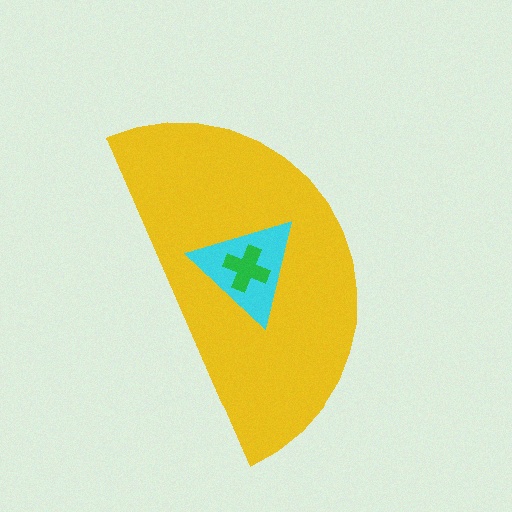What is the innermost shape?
The green cross.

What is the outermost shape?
The yellow semicircle.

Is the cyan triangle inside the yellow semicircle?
Yes.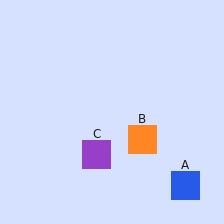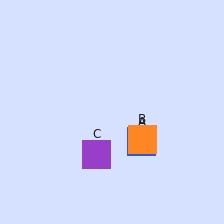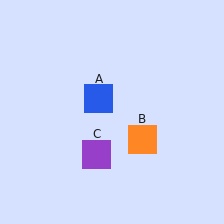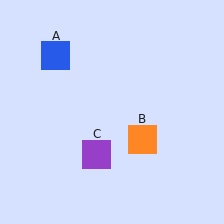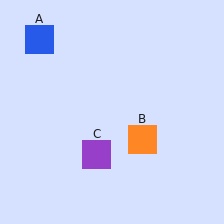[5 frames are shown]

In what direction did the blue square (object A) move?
The blue square (object A) moved up and to the left.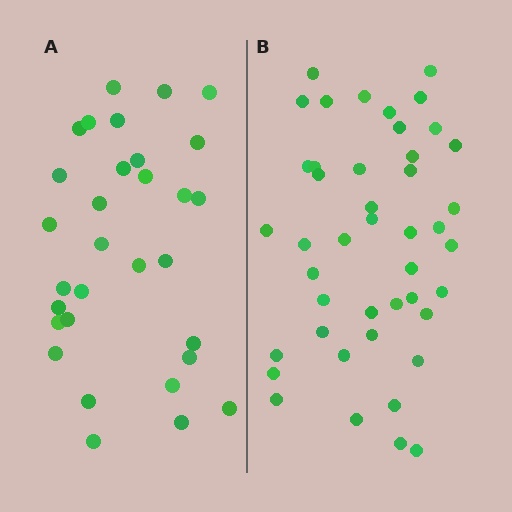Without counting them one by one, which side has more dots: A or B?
Region B (the right region) has more dots.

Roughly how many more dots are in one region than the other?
Region B has approximately 15 more dots than region A.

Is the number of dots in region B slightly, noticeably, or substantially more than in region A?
Region B has noticeably more, but not dramatically so. The ratio is roughly 1.4 to 1.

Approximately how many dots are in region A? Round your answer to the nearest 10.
About 30 dots. (The exact count is 31, which rounds to 30.)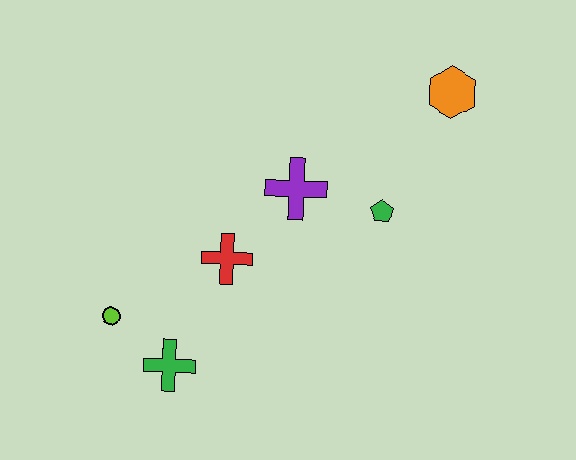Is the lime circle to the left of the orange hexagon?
Yes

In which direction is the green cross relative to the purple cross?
The green cross is below the purple cross.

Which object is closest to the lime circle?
The green cross is closest to the lime circle.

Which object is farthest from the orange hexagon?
The lime circle is farthest from the orange hexagon.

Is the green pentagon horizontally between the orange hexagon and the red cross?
Yes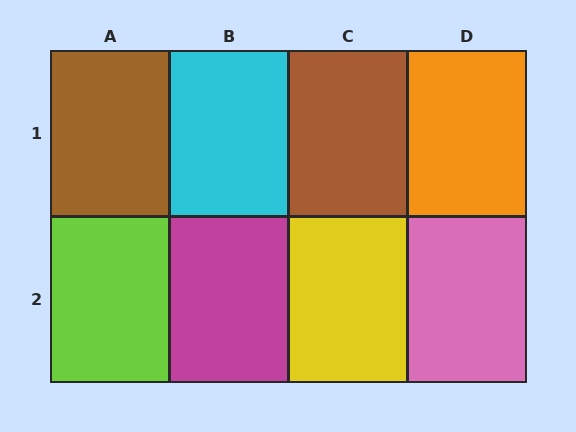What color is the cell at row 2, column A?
Lime.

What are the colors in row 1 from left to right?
Brown, cyan, brown, orange.